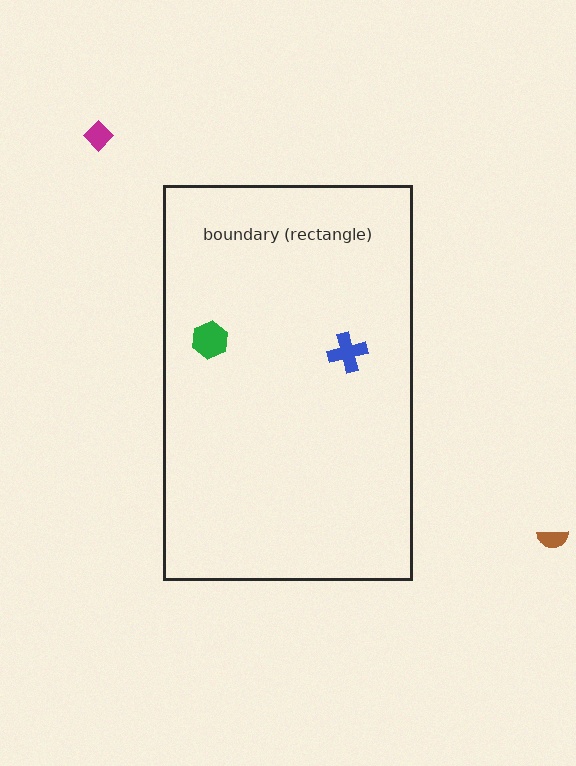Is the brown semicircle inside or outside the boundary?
Outside.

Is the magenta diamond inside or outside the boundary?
Outside.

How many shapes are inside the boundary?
2 inside, 2 outside.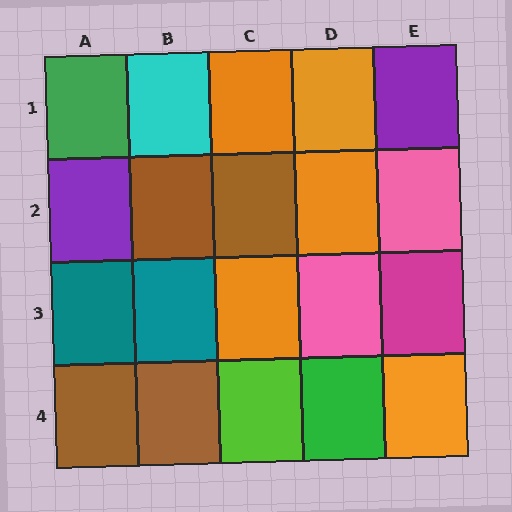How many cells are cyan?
1 cell is cyan.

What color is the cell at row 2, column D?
Orange.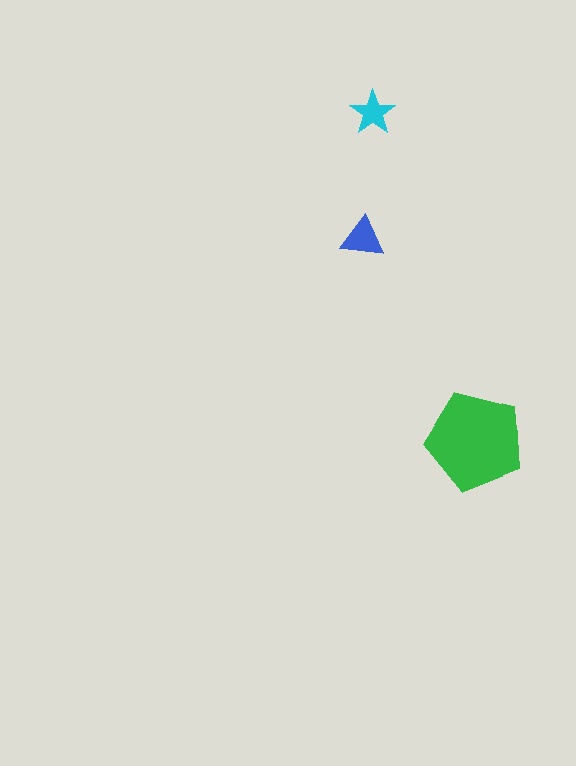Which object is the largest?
The green pentagon.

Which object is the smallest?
The cyan star.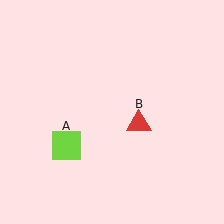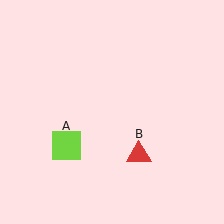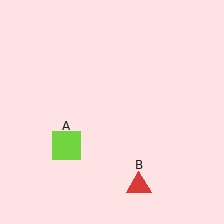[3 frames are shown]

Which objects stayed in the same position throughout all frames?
Lime square (object A) remained stationary.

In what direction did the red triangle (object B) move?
The red triangle (object B) moved down.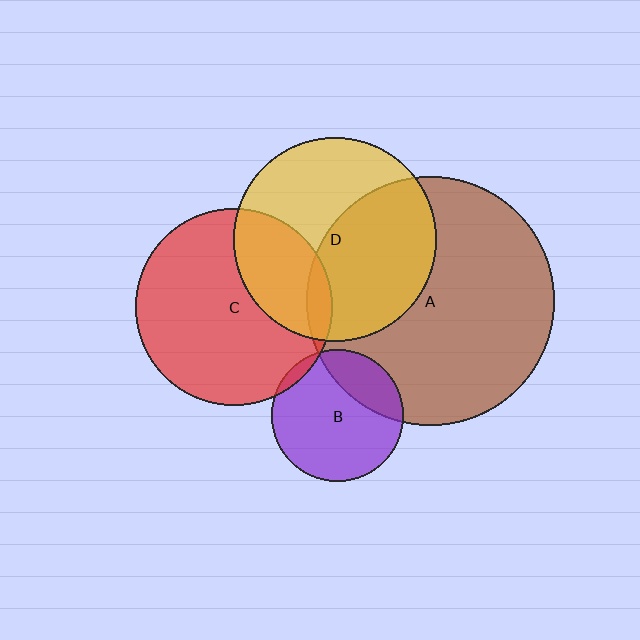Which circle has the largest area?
Circle A (brown).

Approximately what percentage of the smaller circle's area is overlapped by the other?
Approximately 30%.